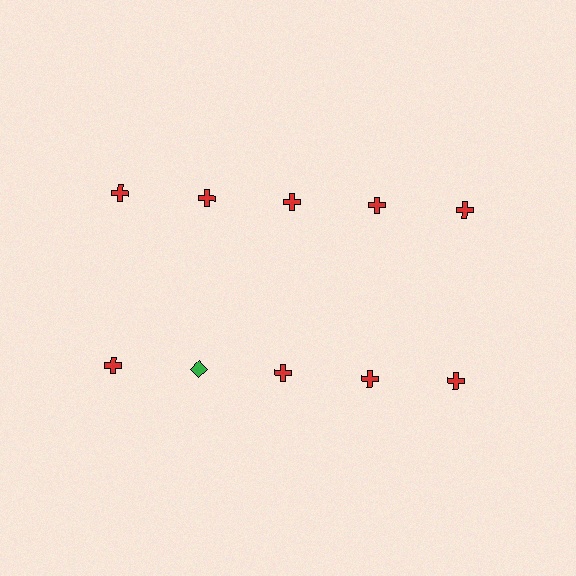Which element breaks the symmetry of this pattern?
The green diamond in the second row, second from left column breaks the symmetry. All other shapes are red crosses.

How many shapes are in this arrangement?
There are 10 shapes arranged in a grid pattern.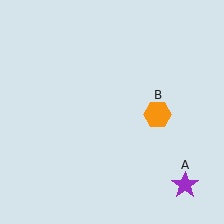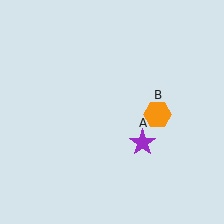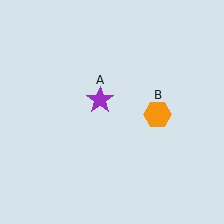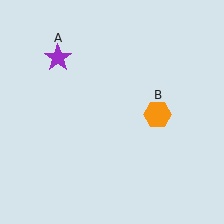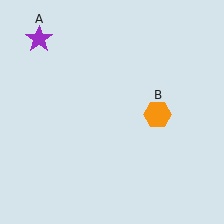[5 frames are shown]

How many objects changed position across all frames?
1 object changed position: purple star (object A).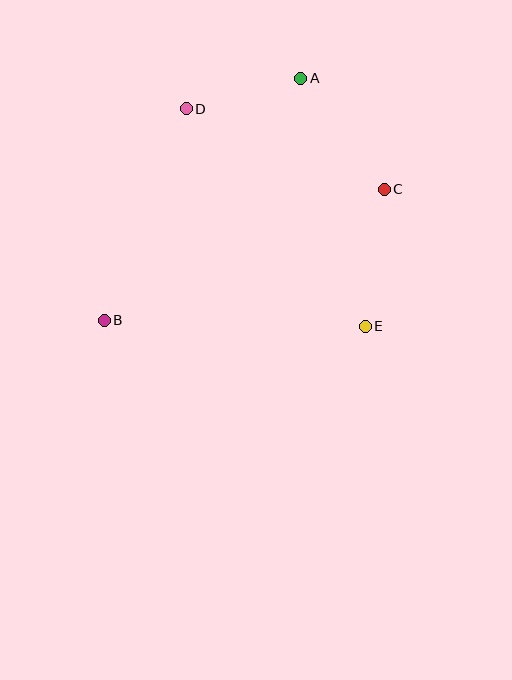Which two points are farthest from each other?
Points A and B are farthest from each other.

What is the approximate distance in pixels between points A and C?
The distance between A and C is approximately 139 pixels.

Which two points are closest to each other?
Points A and D are closest to each other.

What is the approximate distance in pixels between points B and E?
The distance between B and E is approximately 261 pixels.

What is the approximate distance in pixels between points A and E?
The distance between A and E is approximately 256 pixels.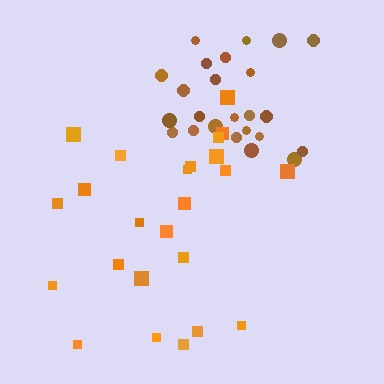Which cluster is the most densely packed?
Brown.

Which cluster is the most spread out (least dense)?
Orange.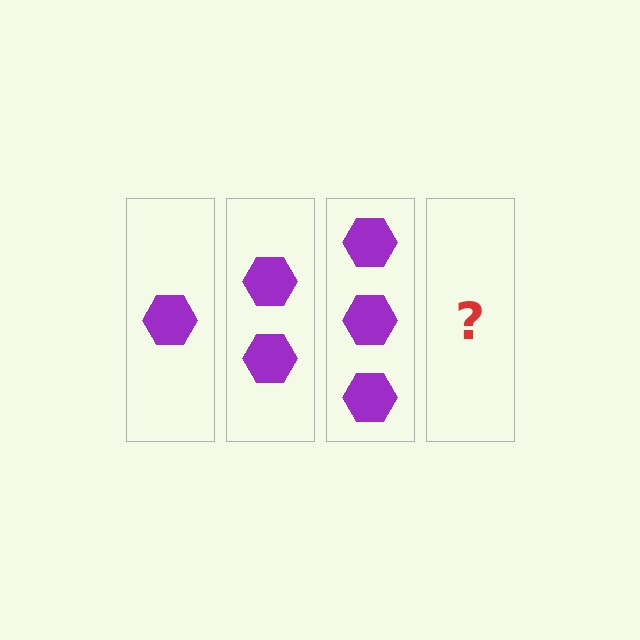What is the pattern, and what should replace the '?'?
The pattern is that each step adds one more hexagon. The '?' should be 4 hexagons.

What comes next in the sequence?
The next element should be 4 hexagons.